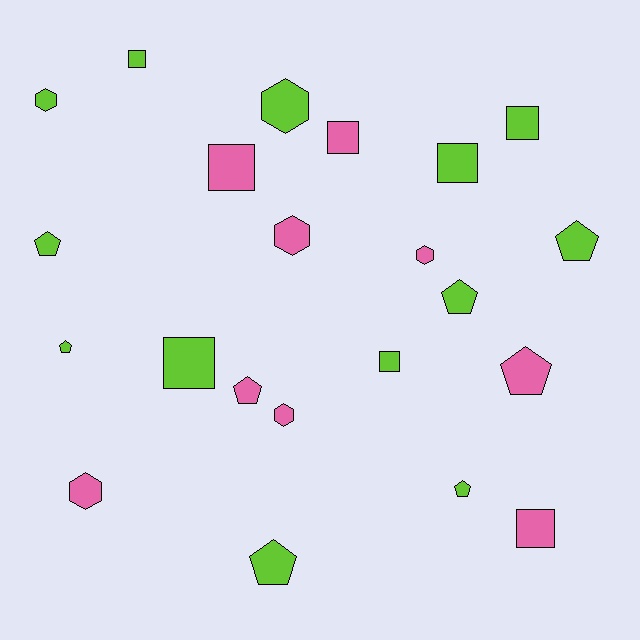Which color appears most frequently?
Lime, with 13 objects.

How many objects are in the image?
There are 22 objects.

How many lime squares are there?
There are 5 lime squares.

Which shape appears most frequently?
Square, with 8 objects.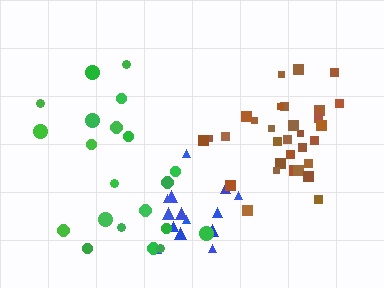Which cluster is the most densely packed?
Brown.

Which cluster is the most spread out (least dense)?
Green.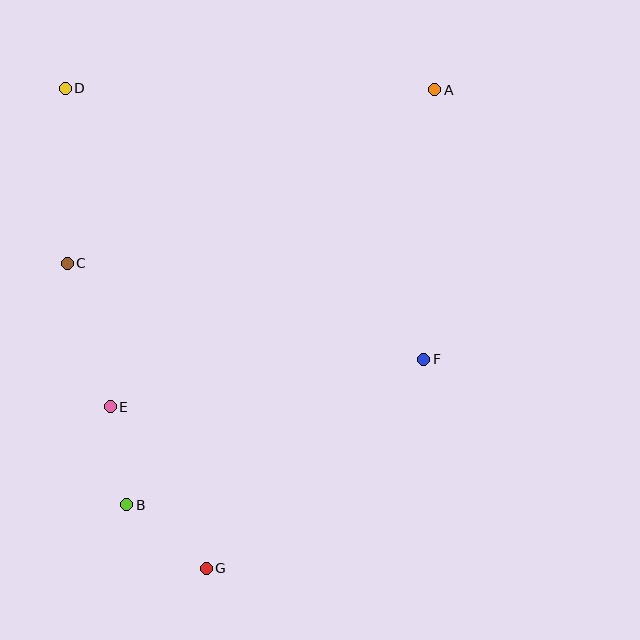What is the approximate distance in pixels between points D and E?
The distance between D and E is approximately 322 pixels.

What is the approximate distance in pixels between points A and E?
The distance between A and E is approximately 454 pixels.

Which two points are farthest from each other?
Points A and G are farthest from each other.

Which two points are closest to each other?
Points B and E are closest to each other.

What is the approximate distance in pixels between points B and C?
The distance between B and C is approximately 249 pixels.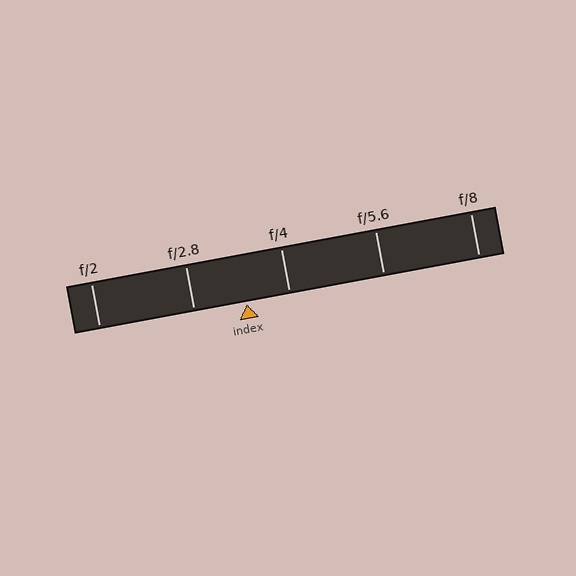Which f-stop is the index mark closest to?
The index mark is closest to f/4.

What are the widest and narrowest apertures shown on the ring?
The widest aperture shown is f/2 and the narrowest is f/8.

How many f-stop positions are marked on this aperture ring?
There are 5 f-stop positions marked.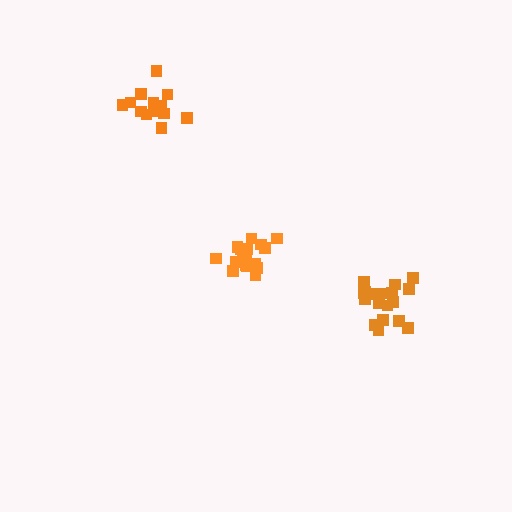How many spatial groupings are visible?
There are 3 spatial groupings.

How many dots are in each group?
Group 1: 18 dots, Group 2: 18 dots, Group 3: 13 dots (49 total).